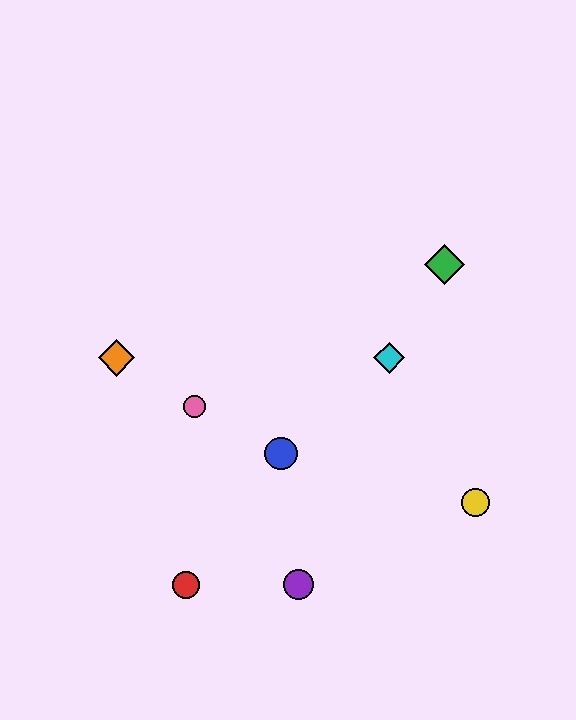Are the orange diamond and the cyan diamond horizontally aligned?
Yes, both are at y≈358.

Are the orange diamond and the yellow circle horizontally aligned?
No, the orange diamond is at y≈358 and the yellow circle is at y≈503.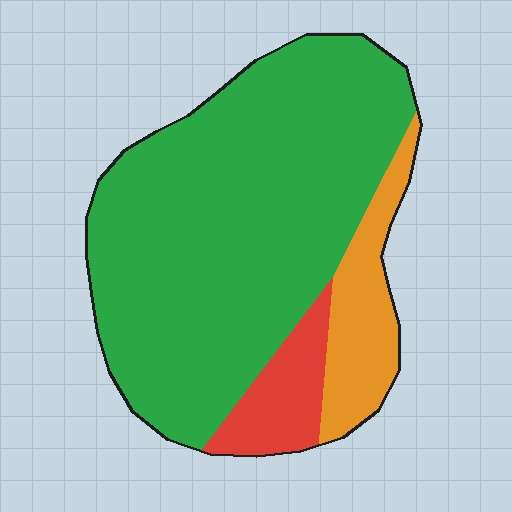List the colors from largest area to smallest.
From largest to smallest: green, orange, red.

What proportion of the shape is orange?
Orange covers 14% of the shape.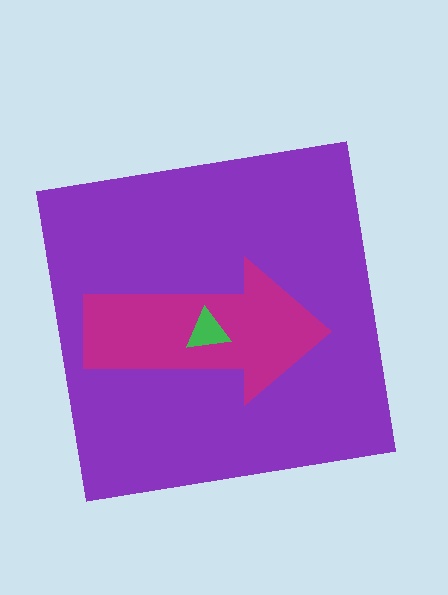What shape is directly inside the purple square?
The magenta arrow.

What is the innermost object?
The green triangle.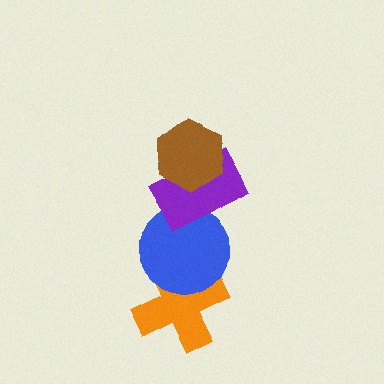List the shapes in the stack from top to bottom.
From top to bottom: the brown hexagon, the purple rectangle, the blue circle, the orange cross.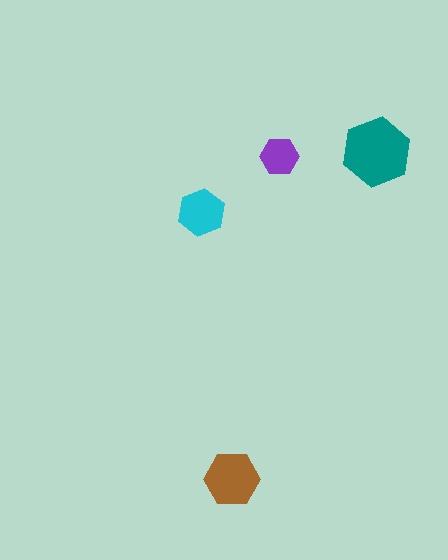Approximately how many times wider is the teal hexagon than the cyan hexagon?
About 1.5 times wider.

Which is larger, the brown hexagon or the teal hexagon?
The teal one.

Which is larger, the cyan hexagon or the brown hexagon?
The brown one.